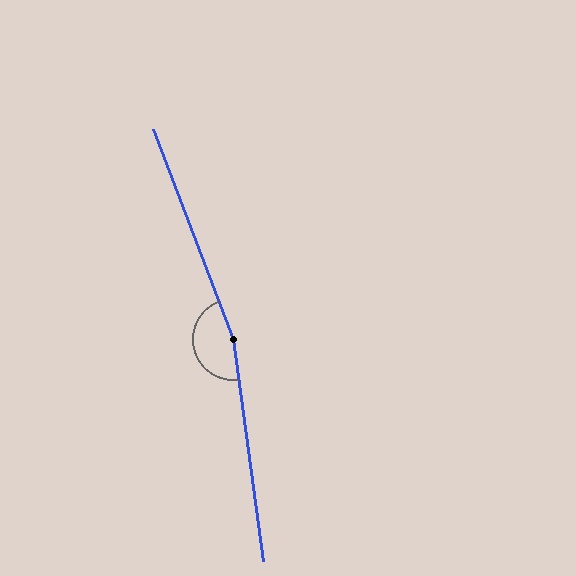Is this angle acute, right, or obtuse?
It is obtuse.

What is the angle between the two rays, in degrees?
Approximately 167 degrees.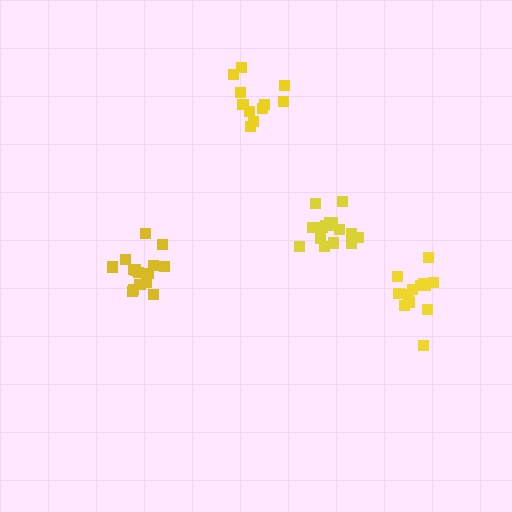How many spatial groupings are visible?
There are 4 spatial groupings.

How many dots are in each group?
Group 1: 12 dots, Group 2: 13 dots, Group 3: 15 dots, Group 4: 17 dots (57 total).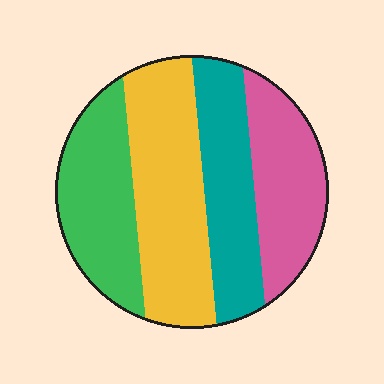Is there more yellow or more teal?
Yellow.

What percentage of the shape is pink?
Pink covers around 20% of the shape.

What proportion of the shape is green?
Green covers around 25% of the shape.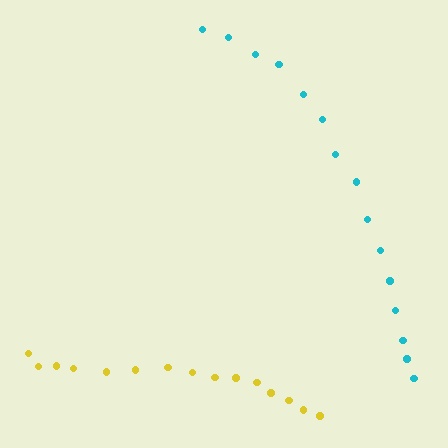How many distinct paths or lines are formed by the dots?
There are 2 distinct paths.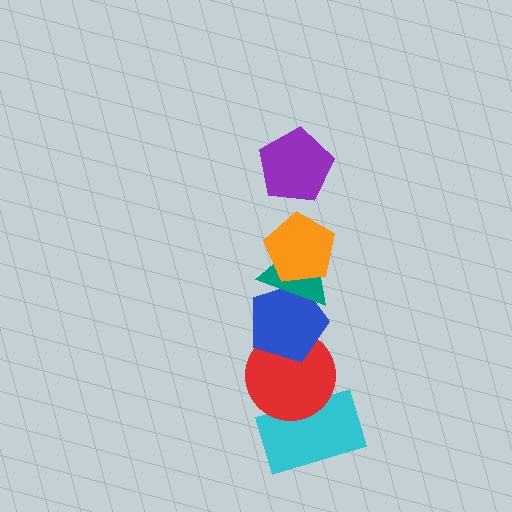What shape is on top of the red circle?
The blue pentagon is on top of the red circle.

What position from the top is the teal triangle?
The teal triangle is 3rd from the top.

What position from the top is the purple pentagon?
The purple pentagon is 1st from the top.